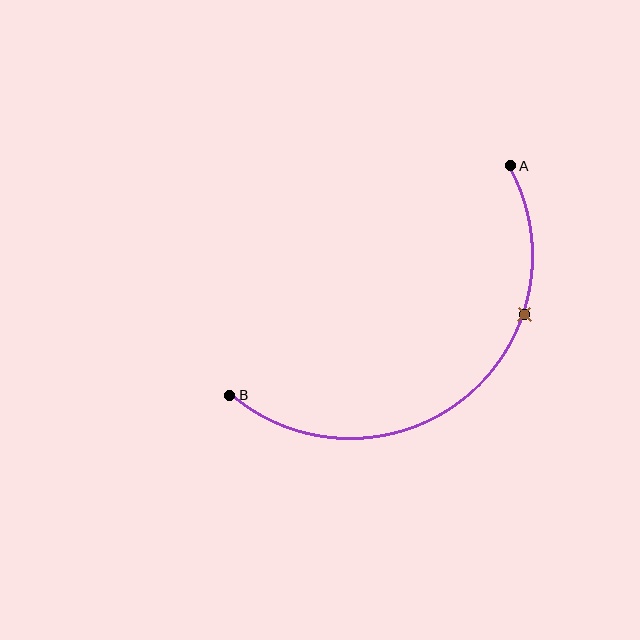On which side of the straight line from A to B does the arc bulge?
The arc bulges below and to the right of the straight line connecting A and B.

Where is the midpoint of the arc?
The arc midpoint is the point on the curve farthest from the straight line joining A and B. It sits below and to the right of that line.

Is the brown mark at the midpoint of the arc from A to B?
No. The brown mark lies on the arc but is closer to endpoint A. The arc midpoint would be at the point on the curve equidistant along the arc from both A and B.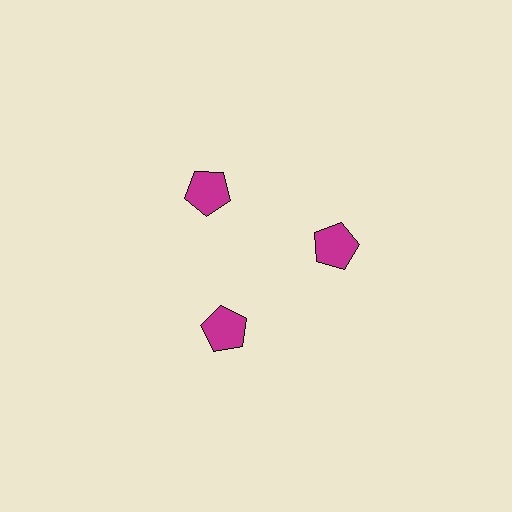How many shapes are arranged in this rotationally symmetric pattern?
There are 3 shapes, arranged in 3 groups of 1.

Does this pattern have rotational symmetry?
Yes, this pattern has 3-fold rotational symmetry. It looks the same after rotating 120 degrees around the center.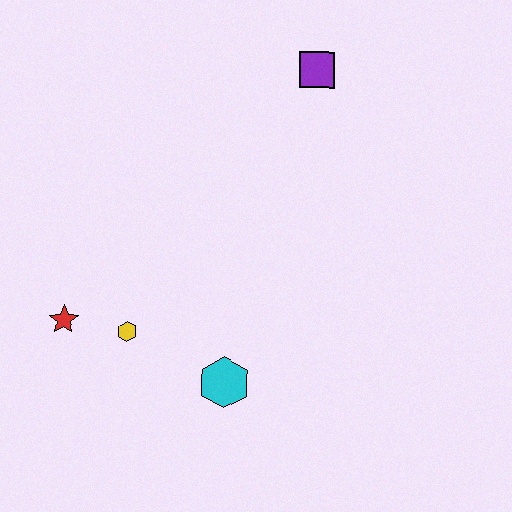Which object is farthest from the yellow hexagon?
The purple square is farthest from the yellow hexagon.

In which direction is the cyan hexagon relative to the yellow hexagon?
The cyan hexagon is to the right of the yellow hexagon.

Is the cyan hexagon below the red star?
Yes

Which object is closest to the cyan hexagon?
The yellow hexagon is closest to the cyan hexagon.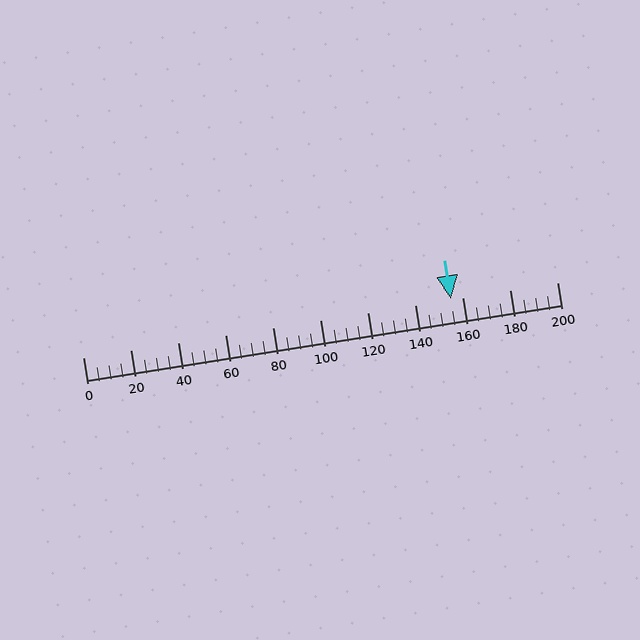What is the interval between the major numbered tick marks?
The major tick marks are spaced 20 units apart.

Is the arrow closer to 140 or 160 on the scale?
The arrow is closer to 160.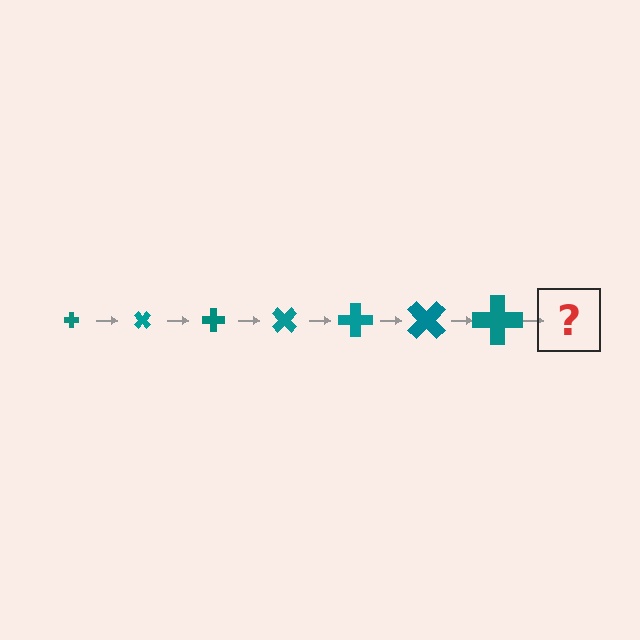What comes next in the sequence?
The next element should be a cross, larger than the previous one and rotated 315 degrees from the start.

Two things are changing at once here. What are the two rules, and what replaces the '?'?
The two rules are that the cross grows larger each step and it rotates 45 degrees each step. The '?' should be a cross, larger than the previous one and rotated 315 degrees from the start.